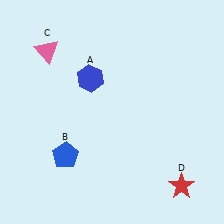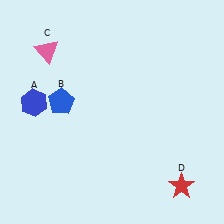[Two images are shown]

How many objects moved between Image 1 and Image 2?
2 objects moved between the two images.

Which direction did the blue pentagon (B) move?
The blue pentagon (B) moved up.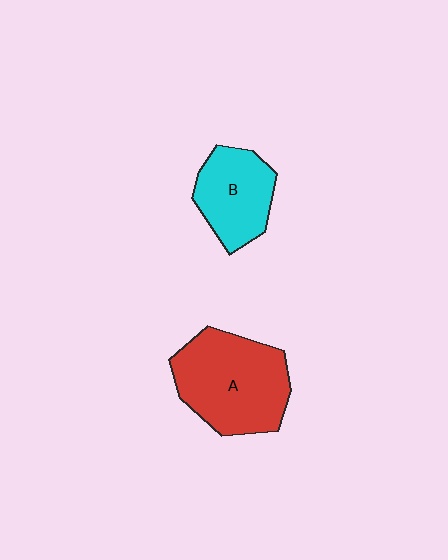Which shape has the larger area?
Shape A (red).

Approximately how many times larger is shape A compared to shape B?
Approximately 1.5 times.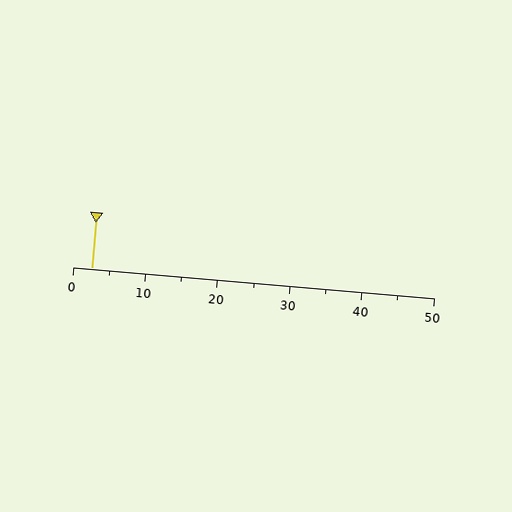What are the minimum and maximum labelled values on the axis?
The axis runs from 0 to 50.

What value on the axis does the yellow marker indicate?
The marker indicates approximately 2.5.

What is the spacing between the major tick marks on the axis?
The major ticks are spaced 10 apart.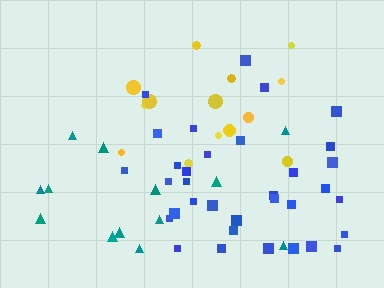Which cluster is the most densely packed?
Blue.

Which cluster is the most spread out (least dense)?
Teal.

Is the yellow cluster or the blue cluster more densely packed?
Blue.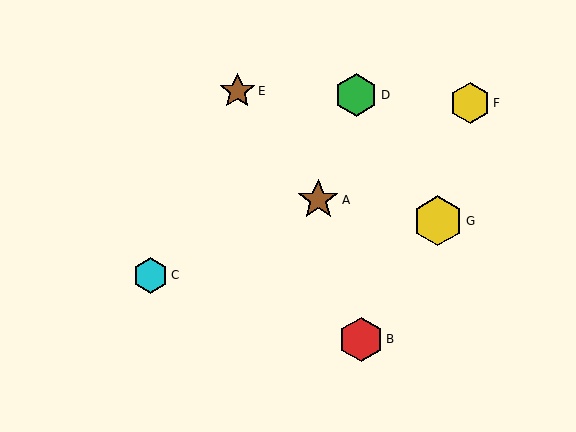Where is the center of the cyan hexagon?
The center of the cyan hexagon is at (150, 275).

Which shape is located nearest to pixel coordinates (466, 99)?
The yellow hexagon (labeled F) at (470, 103) is nearest to that location.